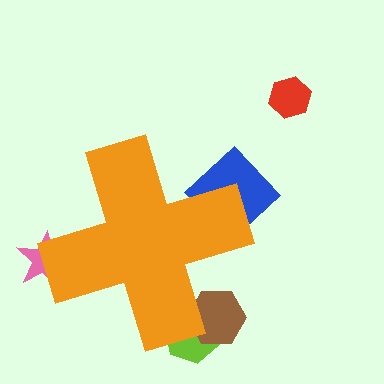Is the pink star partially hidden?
Yes, the pink star is partially hidden behind the orange cross.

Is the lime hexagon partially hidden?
Yes, the lime hexagon is partially hidden behind the orange cross.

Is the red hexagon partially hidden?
No, the red hexagon is fully visible.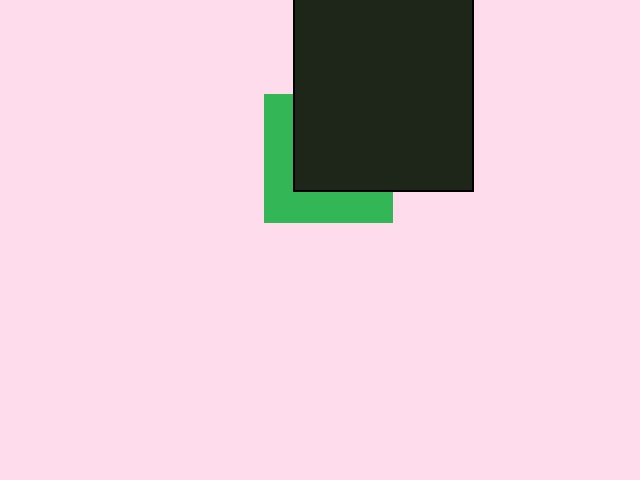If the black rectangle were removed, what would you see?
You would see the complete green square.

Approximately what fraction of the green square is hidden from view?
Roughly 58% of the green square is hidden behind the black rectangle.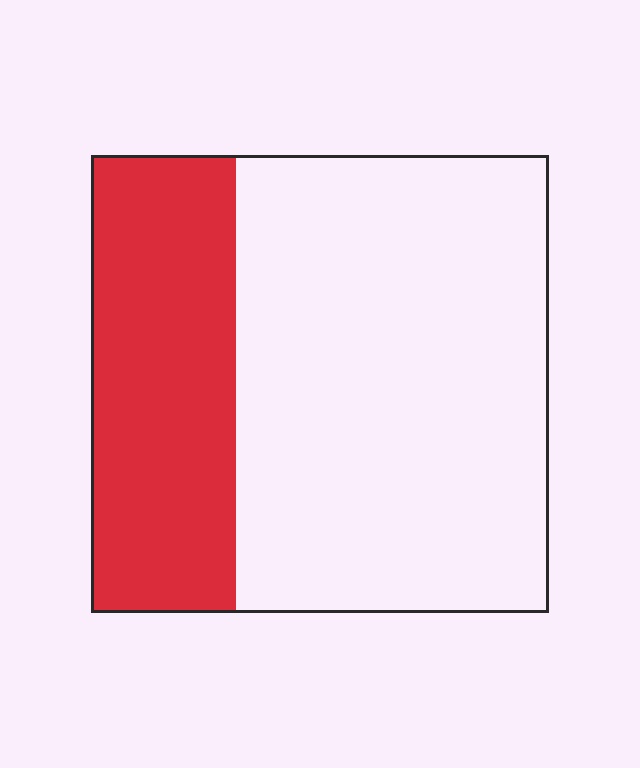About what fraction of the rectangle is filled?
About one third (1/3).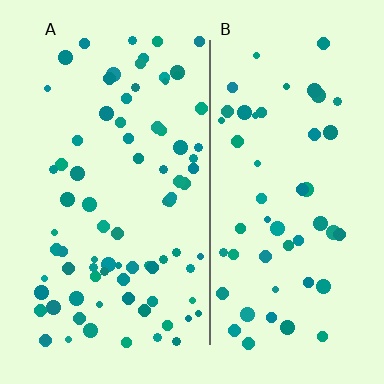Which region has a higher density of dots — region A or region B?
A (the left).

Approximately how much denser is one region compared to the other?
Approximately 1.6× — region A over region B.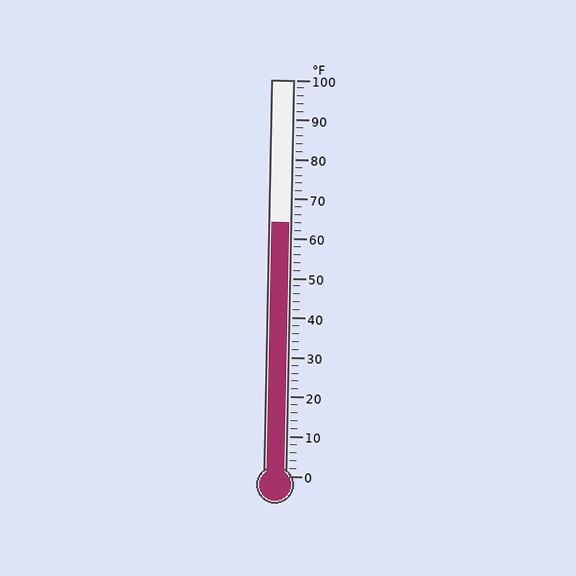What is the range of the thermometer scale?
The thermometer scale ranges from 0°F to 100°F.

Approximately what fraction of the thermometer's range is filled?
The thermometer is filled to approximately 65% of its range.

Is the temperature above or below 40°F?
The temperature is above 40°F.